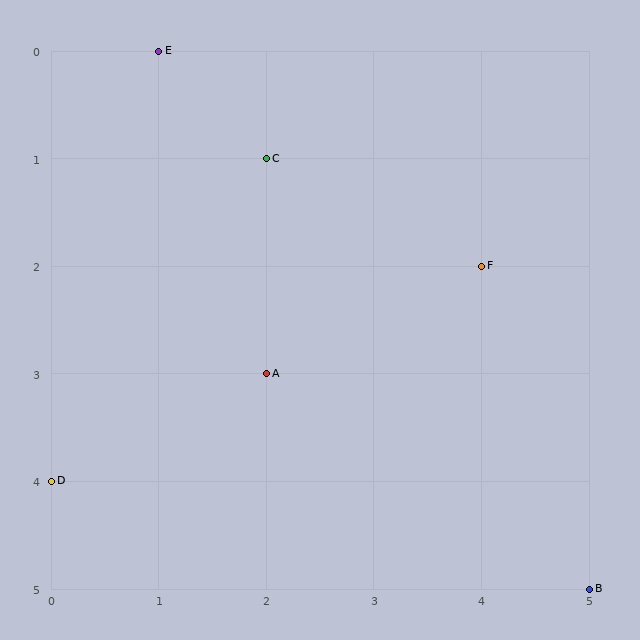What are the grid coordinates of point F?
Point F is at grid coordinates (4, 2).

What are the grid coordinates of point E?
Point E is at grid coordinates (1, 0).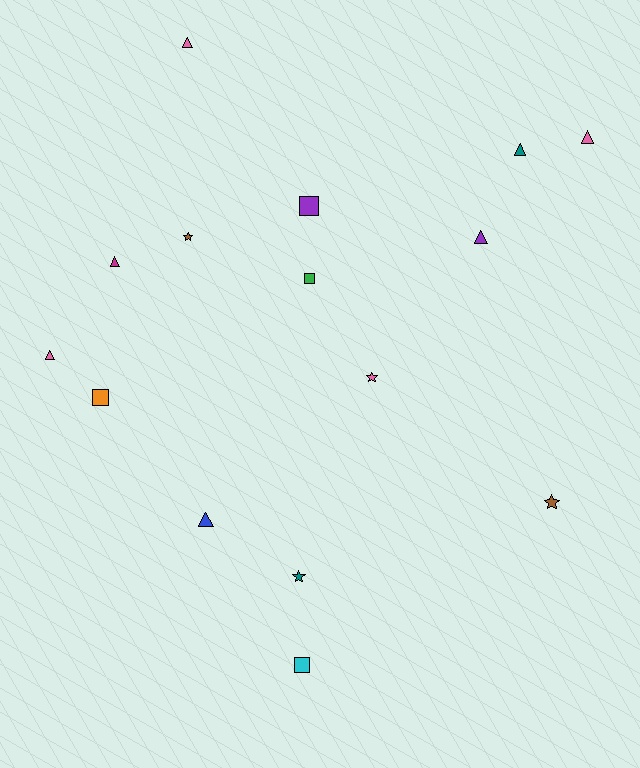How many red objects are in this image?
There are no red objects.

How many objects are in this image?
There are 15 objects.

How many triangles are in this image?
There are 7 triangles.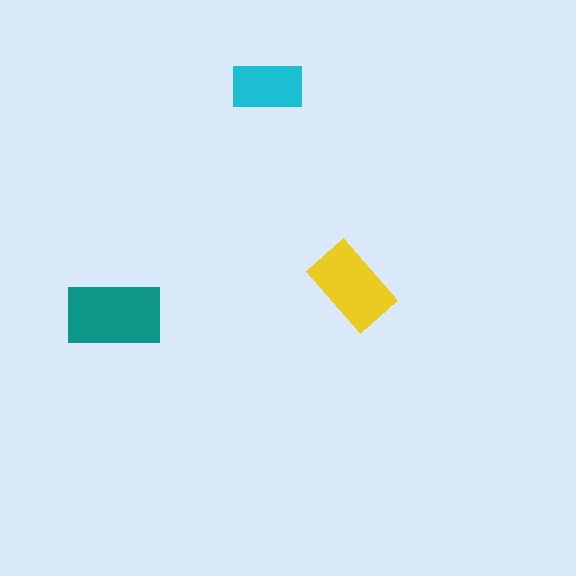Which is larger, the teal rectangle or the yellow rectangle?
The teal one.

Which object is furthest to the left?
The teal rectangle is leftmost.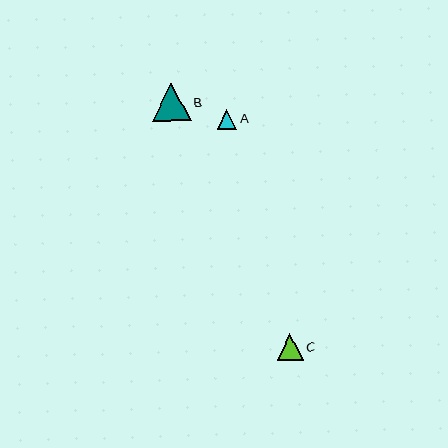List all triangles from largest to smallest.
From largest to smallest: B, C, A.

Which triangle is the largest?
Triangle B is the largest with a size of approximately 38 pixels.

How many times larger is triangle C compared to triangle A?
Triangle C is approximately 1.4 times the size of triangle A.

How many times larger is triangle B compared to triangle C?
Triangle B is approximately 1.5 times the size of triangle C.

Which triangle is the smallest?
Triangle A is the smallest with a size of approximately 19 pixels.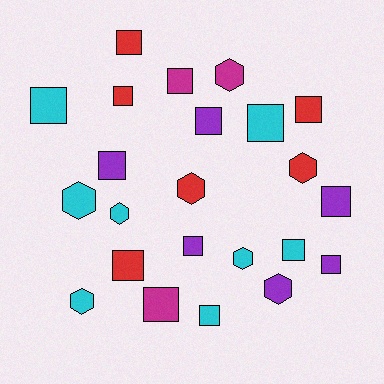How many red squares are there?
There are 4 red squares.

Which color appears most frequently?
Cyan, with 8 objects.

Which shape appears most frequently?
Square, with 15 objects.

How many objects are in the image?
There are 23 objects.